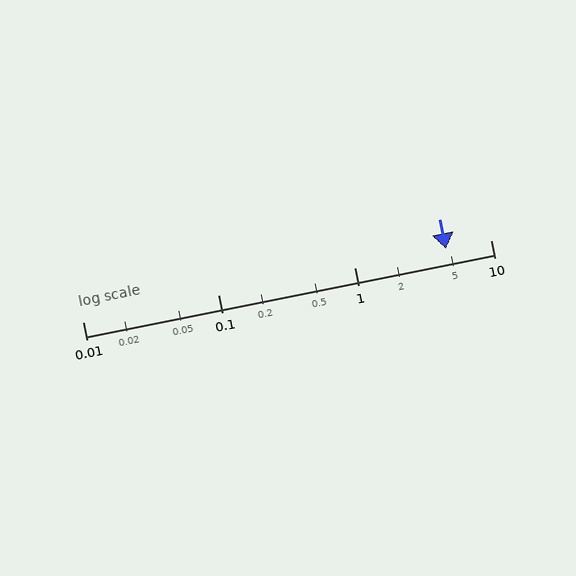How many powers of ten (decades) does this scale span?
The scale spans 3 decades, from 0.01 to 10.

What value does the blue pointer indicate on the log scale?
The pointer indicates approximately 4.7.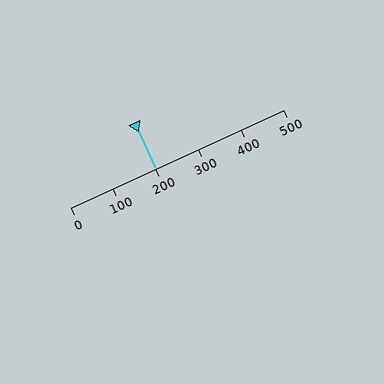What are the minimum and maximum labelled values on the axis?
The axis runs from 0 to 500.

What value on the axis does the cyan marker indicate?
The marker indicates approximately 200.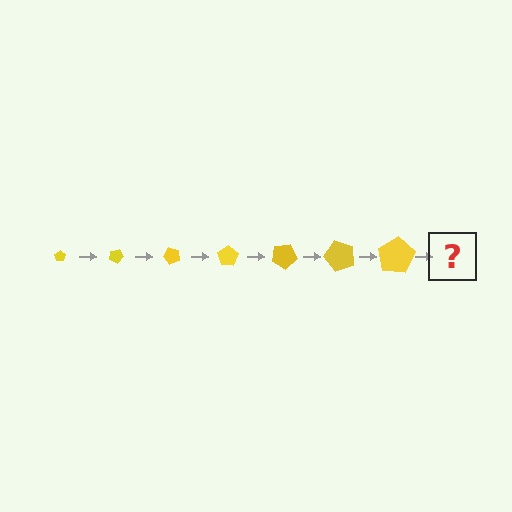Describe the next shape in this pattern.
It should be a pentagon, larger than the previous one and rotated 175 degrees from the start.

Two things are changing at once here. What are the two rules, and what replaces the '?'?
The two rules are that the pentagon grows larger each step and it rotates 25 degrees each step. The '?' should be a pentagon, larger than the previous one and rotated 175 degrees from the start.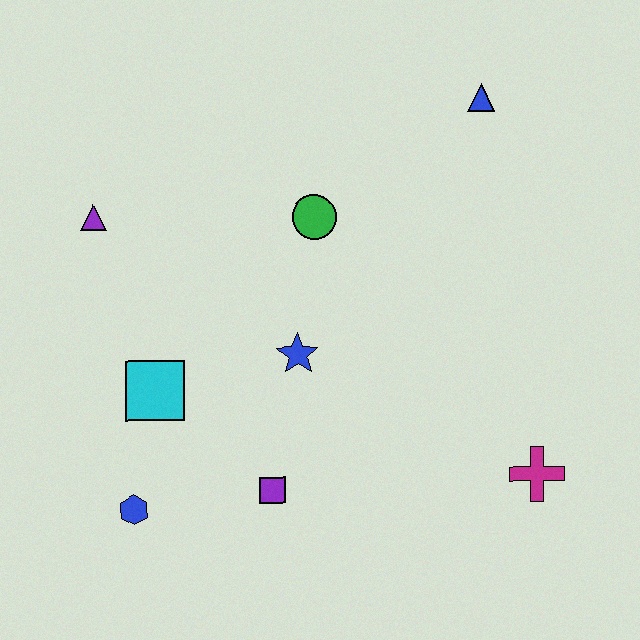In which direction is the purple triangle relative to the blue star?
The purple triangle is to the left of the blue star.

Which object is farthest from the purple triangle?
The magenta cross is farthest from the purple triangle.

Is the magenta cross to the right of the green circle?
Yes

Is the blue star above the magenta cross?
Yes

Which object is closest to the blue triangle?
The green circle is closest to the blue triangle.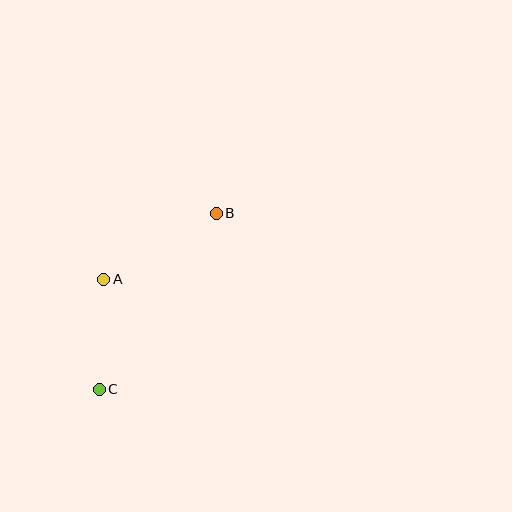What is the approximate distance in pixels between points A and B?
The distance between A and B is approximately 131 pixels.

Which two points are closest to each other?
Points A and C are closest to each other.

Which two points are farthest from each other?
Points B and C are farthest from each other.